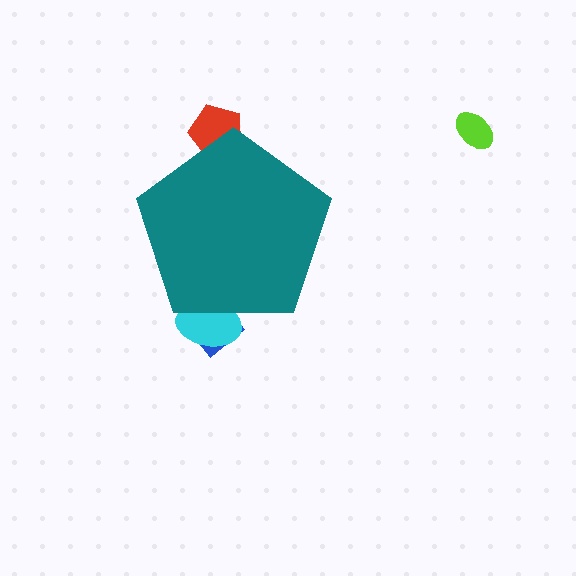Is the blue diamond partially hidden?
Yes, the blue diamond is partially hidden behind the teal pentagon.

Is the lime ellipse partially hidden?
No, the lime ellipse is fully visible.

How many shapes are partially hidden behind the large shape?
3 shapes are partially hidden.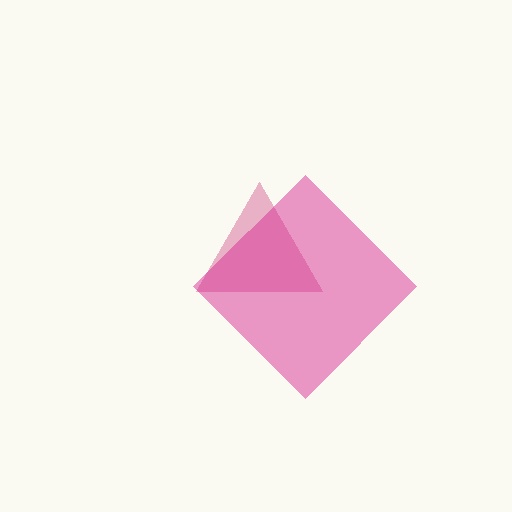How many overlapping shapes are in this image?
There are 2 overlapping shapes in the image.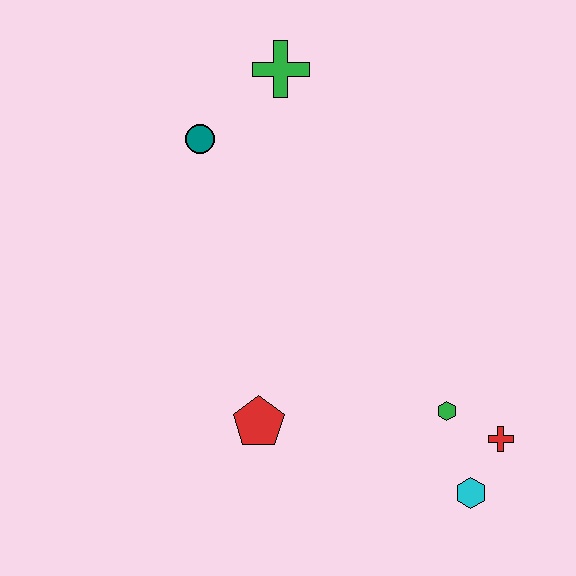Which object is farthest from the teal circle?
The cyan hexagon is farthest from the teal circle.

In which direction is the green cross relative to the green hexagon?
The green cross is above the green hexagon.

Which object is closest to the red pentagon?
The green hexagon is closest to the red pentagon.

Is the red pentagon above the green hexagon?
No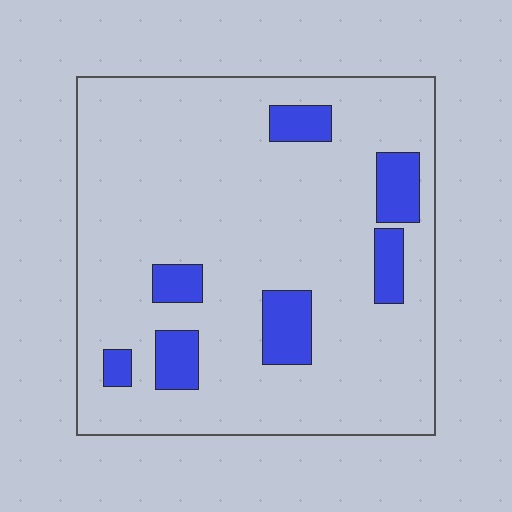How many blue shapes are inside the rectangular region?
7.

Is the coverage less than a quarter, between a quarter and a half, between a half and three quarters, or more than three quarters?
Less than a quarter.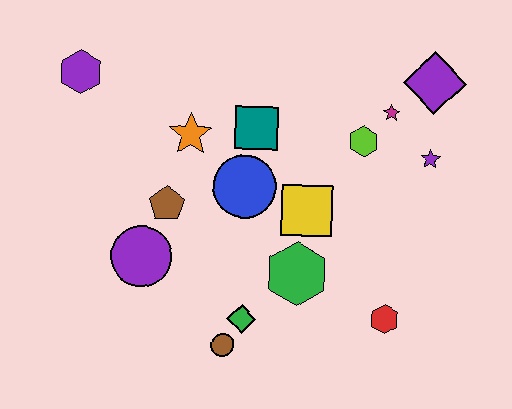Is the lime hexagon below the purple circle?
No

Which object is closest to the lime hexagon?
The magenta star is closest to the lime hexagon.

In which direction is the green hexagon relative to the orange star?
The green hexagon is below the orange star.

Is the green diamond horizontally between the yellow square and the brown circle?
Yes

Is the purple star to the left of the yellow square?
No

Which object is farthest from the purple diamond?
The purple hexagon is farthest from the purple diamond.